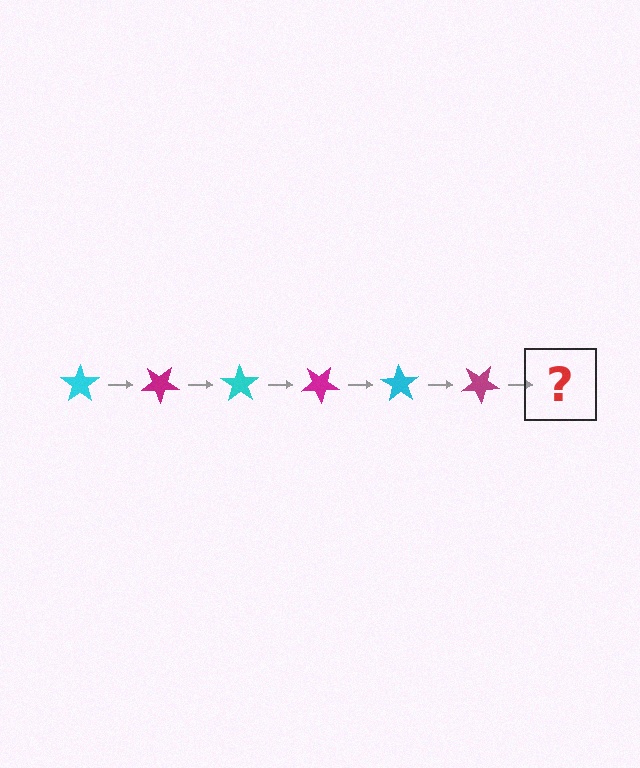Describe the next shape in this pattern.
It should be a cyan star, rotated 210 degrees from the start.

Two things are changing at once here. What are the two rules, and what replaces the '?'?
The two rules are that it rotates 35 degrees each step and the color cycles through cyan and magenta. The '?' should be a cyan star, rotated 210 degrees from the start.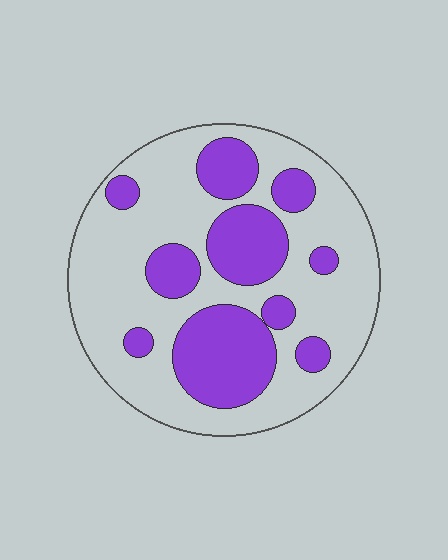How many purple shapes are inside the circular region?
10.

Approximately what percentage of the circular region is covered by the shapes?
Approximately 35%.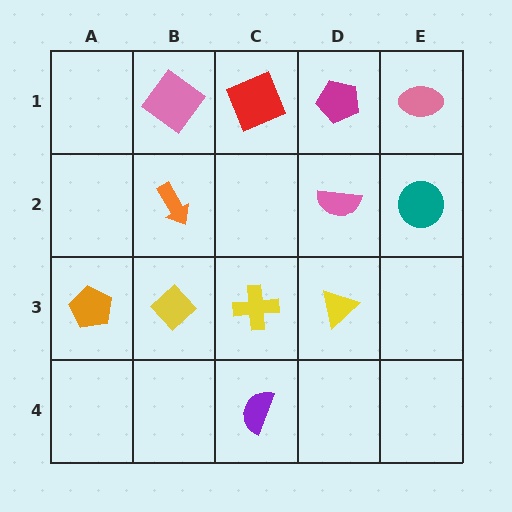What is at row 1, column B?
A pink diamond.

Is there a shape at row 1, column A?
No, that cell is empty.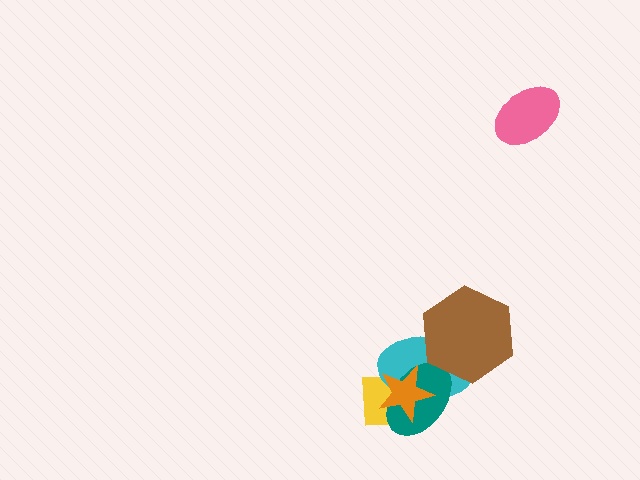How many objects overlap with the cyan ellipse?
4 objects overlap with the cyan ellipse.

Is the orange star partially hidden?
No, no other shape covers it.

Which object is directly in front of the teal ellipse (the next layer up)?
The orange star is directly in front of the teal ellipse.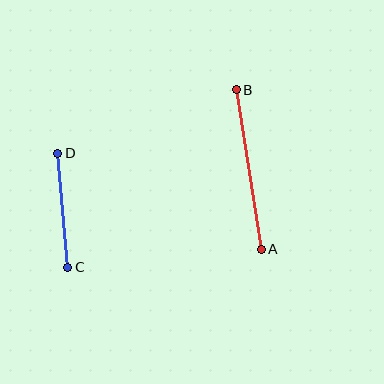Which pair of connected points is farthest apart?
Points A and B are farthest apart.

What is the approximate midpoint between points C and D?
The midpoint is at approximately (63, 210) pixels.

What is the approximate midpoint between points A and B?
The midpoint is at approximately (249, 169) pixels.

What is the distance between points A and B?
The distance is approximately 162 pixels.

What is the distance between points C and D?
The distance is approximately 114 pixels.